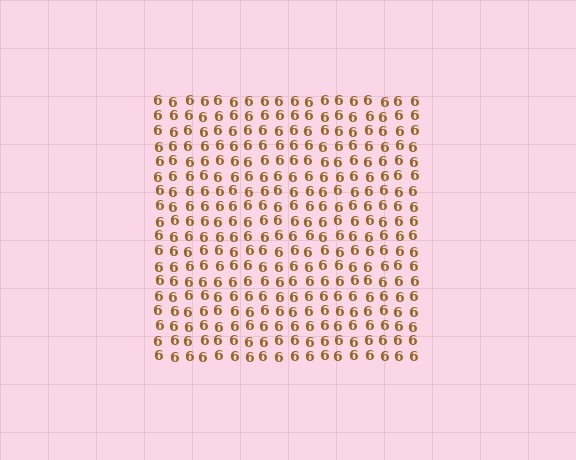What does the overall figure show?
The overall figure shows a square.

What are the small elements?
The small elements are digit 6's.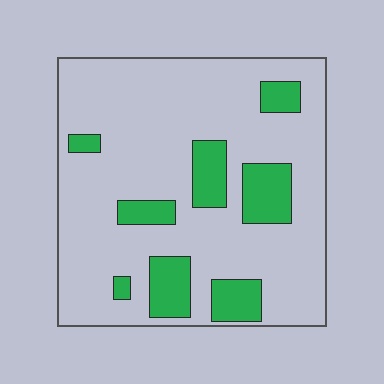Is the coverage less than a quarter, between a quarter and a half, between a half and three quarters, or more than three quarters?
Less than a quarter.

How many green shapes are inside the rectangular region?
8.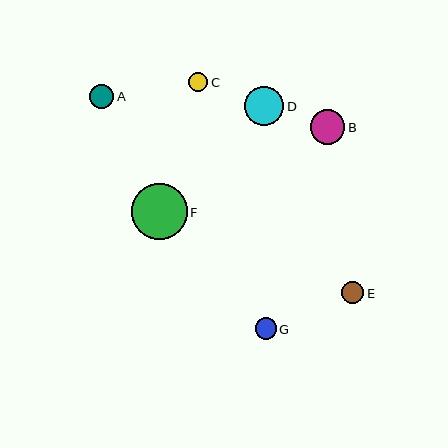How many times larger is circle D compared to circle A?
Circle D is approximately 1.6 times the size of circle A.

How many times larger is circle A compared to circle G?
Circle A is approximately 1.2 times the size of circle G.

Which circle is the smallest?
Circle C is the smallest with a size of approximately 19 pixels.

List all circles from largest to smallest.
From largest to smallest: F, D, B, A, E, G, C.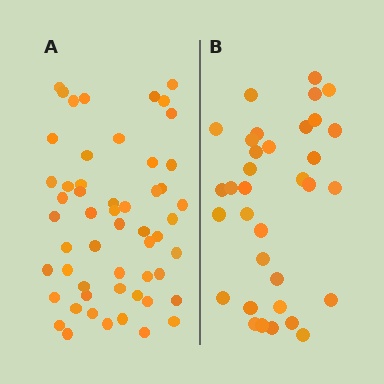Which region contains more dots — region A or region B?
Region A (the left region) has more dots.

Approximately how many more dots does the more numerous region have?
Region A has approximately 20 more dots than region B.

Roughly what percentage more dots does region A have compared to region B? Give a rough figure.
About 60% more.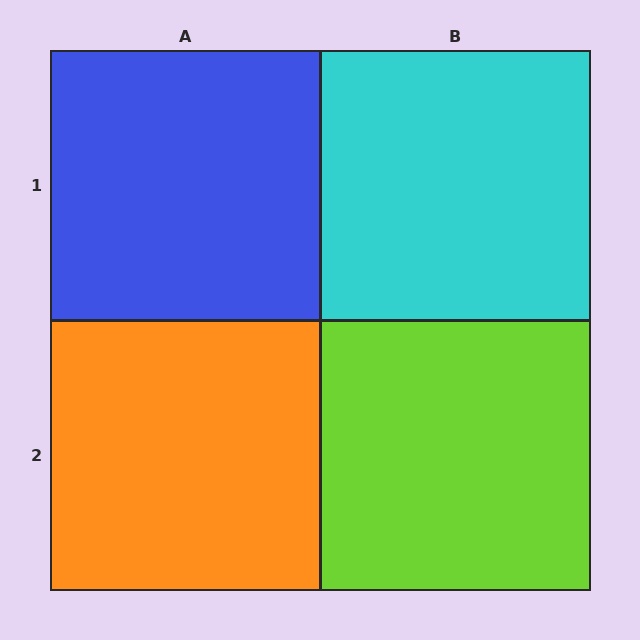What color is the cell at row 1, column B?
Cyan.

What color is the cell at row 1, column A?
Blue.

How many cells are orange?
1 cell is orange.